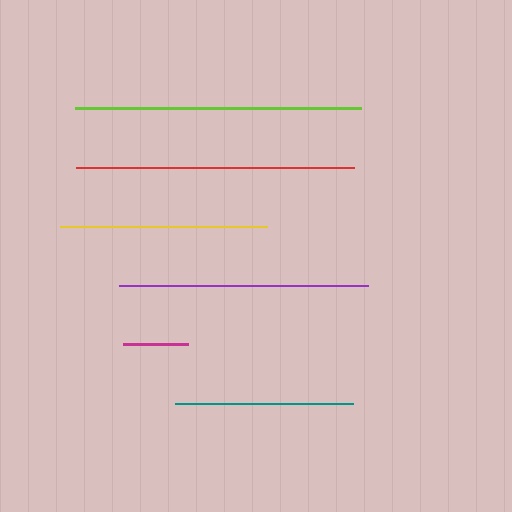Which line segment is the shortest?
The magenta line is the shortest at approximately 65 pixels.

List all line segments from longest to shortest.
From longest to shortest: lime, red, purple, yellow, teal, magenta.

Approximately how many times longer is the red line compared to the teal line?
The red line is approximately 1.6 times the length of the teal line.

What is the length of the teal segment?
The teal segment is approximately 178 pixels long.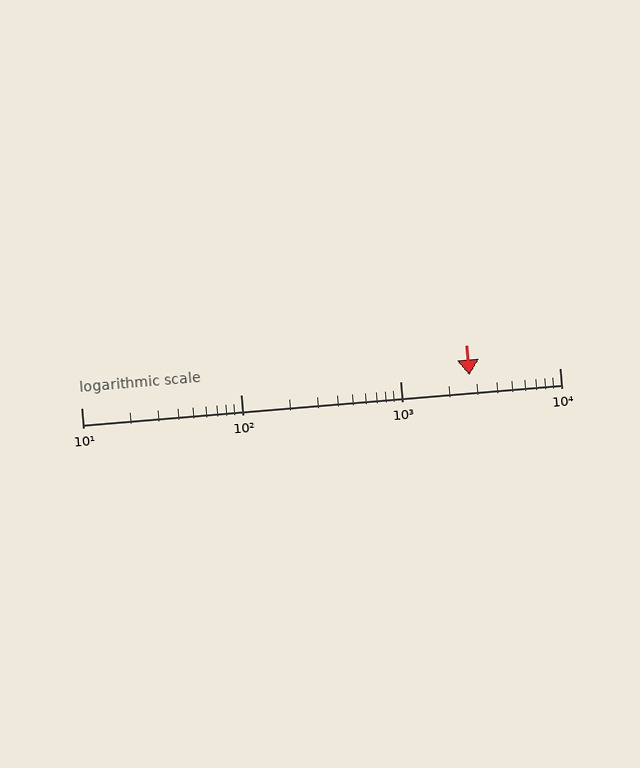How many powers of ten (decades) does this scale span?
The scale spans 3 decades, from 10 to 10000.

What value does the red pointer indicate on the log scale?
The pointer indicates approximately 2700.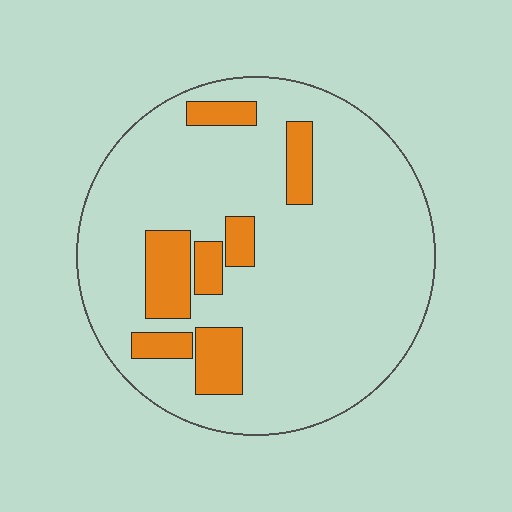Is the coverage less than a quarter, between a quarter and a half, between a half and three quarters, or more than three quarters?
Less than a quarter.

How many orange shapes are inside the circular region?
7.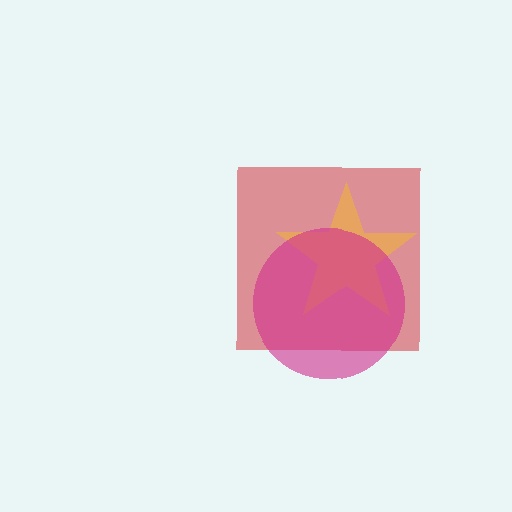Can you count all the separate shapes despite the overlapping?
Yes, there are 3 separate shapes.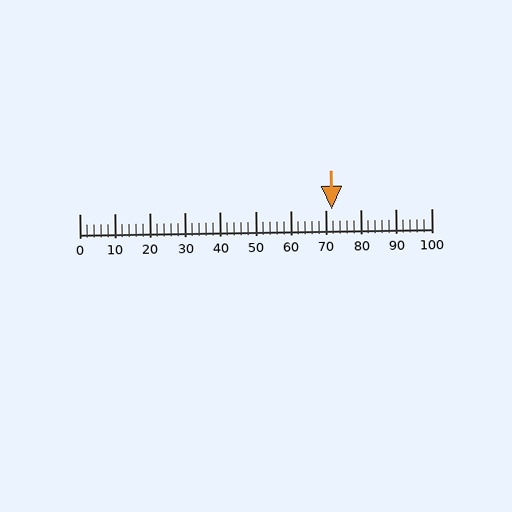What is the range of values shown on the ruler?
The ruler shows values from 0 to 100.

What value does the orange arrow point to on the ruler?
The orange arrow points to approximately 72.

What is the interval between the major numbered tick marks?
The major tick marks are spaced 10 units apart.